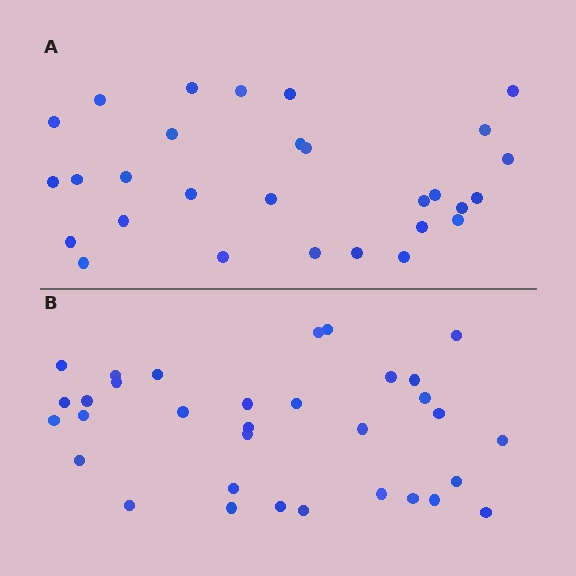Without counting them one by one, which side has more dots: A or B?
Region B (the bottom region) has more dots.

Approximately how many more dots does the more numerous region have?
Region B has about 4 more dots than region A.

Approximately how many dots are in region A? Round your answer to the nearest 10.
About 30 dots. (The exact count is 29, which rounds to 30.)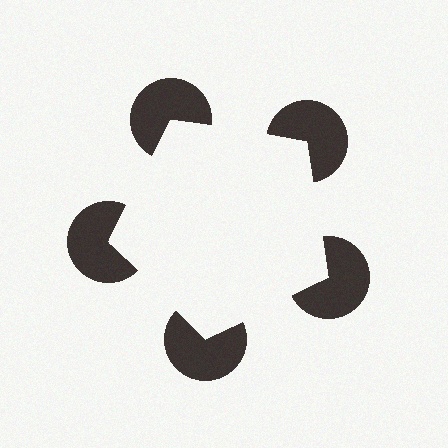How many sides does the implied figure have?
5 sides.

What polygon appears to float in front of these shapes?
An illusory pentagon — its edges are inferred from the aligned wedge cuts in the pac-man discs, not physically drawn.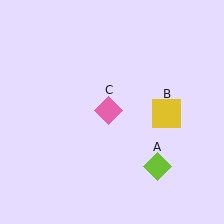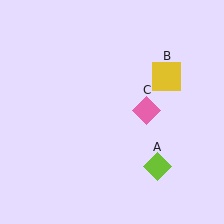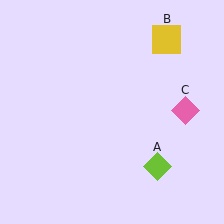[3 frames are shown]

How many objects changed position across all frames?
2 objects changed position: yellow square (object B), pink diamond (object C).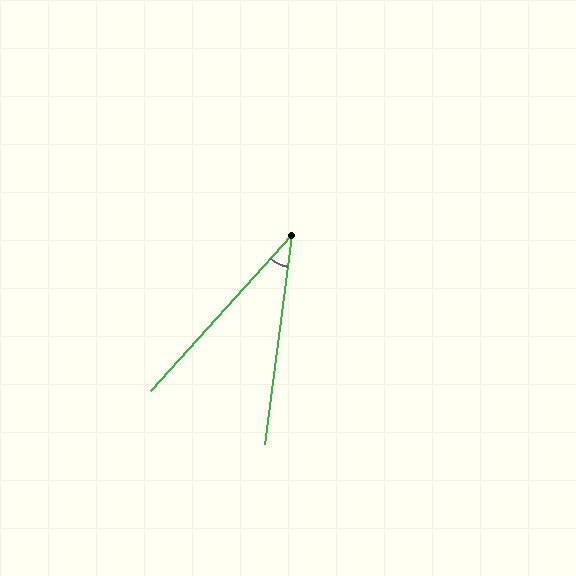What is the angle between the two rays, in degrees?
Approximately 35 degrees.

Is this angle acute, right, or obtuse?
It is acute.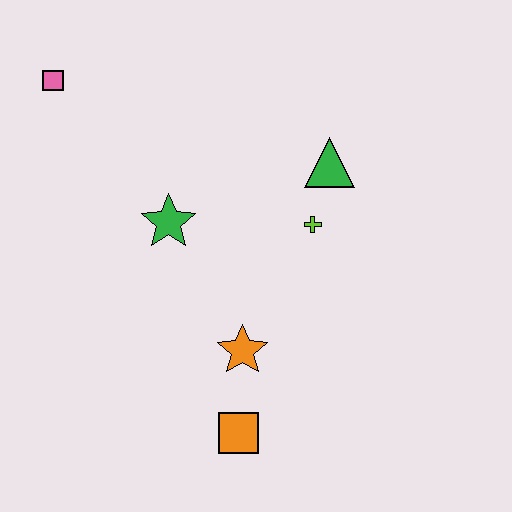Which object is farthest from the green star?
The orange square is farthest from the green star.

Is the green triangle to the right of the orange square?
Yes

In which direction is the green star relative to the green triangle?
The green star is to the left of the green triangle.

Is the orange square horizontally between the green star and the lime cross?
Yes